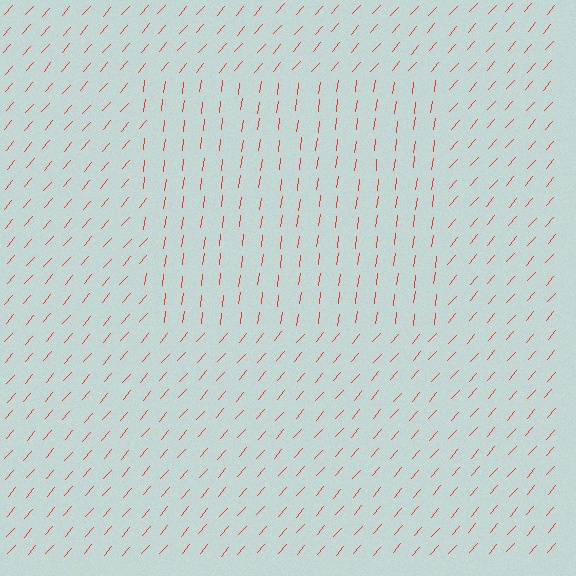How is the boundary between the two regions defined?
The boundary is defined purely by a change in line orientation (approximately 34 degrees difference). All lines are the same color and thickness.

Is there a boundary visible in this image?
Yes, there is a texture boundary formed by a change in line orientation.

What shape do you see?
I see a rectangle.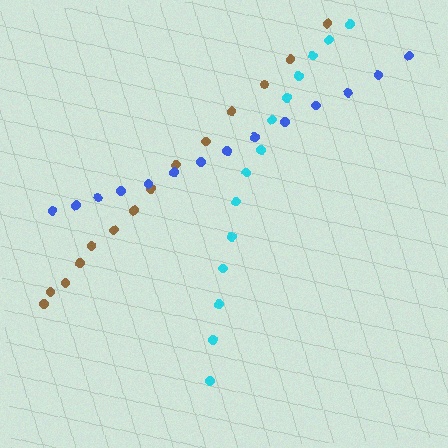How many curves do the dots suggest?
There are 3 distinct paths.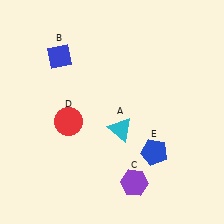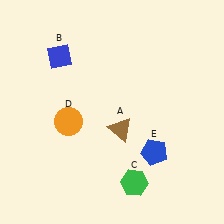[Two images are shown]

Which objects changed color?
A changed from cyan to brown. C changed from purple to green. D changed from red to orange.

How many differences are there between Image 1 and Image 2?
There are 3 differences between the two images.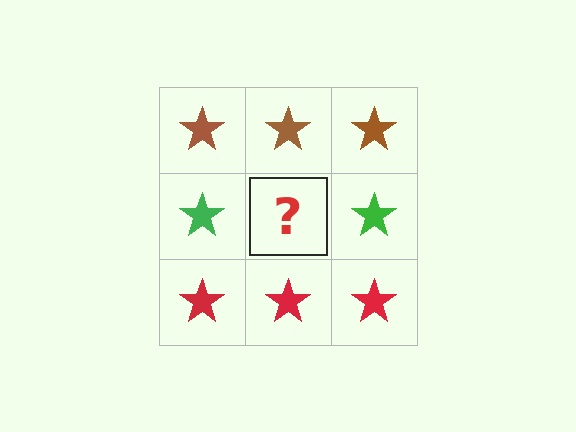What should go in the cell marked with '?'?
The missing cell should contain a green star.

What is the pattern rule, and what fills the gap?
The rule is that each row has a consistent color. The gap should be filled with a green star.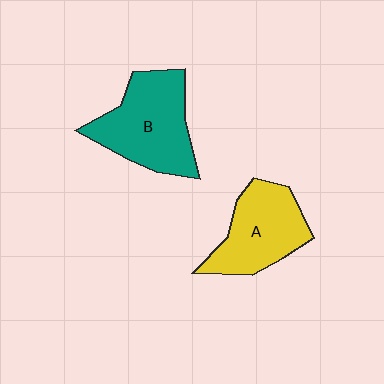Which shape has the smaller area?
Shape A (yellow).